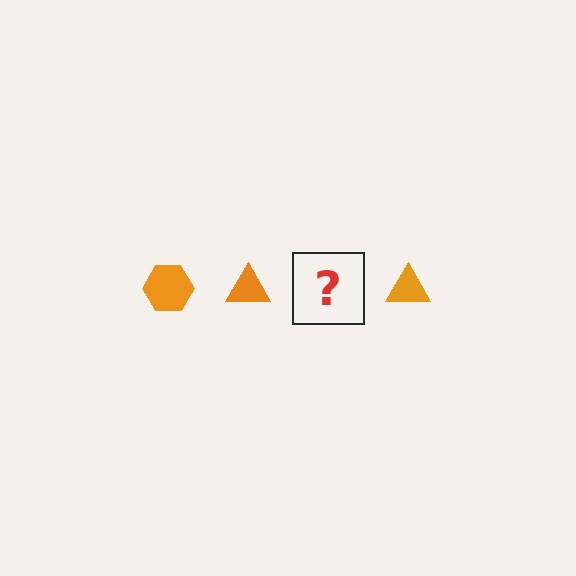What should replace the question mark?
The question mark should be replaced with an orange hexagon.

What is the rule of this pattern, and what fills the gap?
The rule is that the pattern cycles through hexagon, triangle shapes in orange. The gap should be filled with an orange hexagon.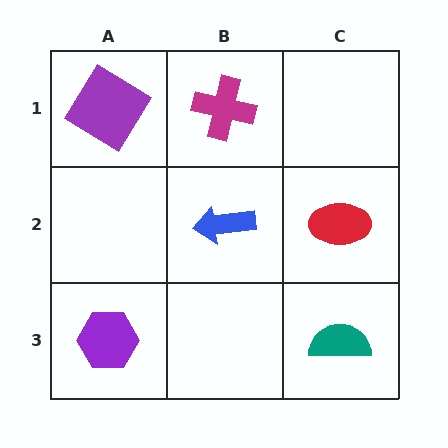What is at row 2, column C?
A red ellipse.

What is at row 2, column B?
A blue arrow.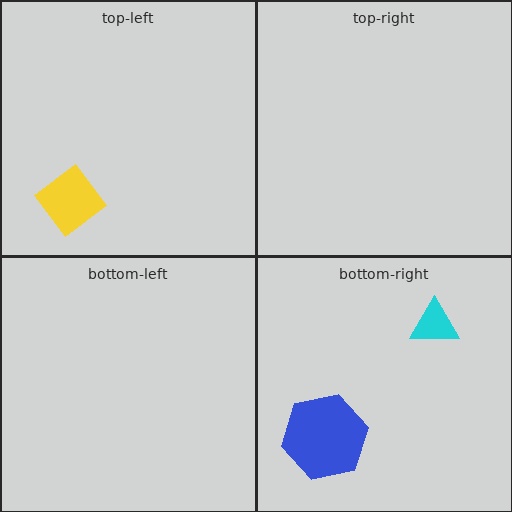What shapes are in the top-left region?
The yellow diamond.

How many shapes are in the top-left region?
1.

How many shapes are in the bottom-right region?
2.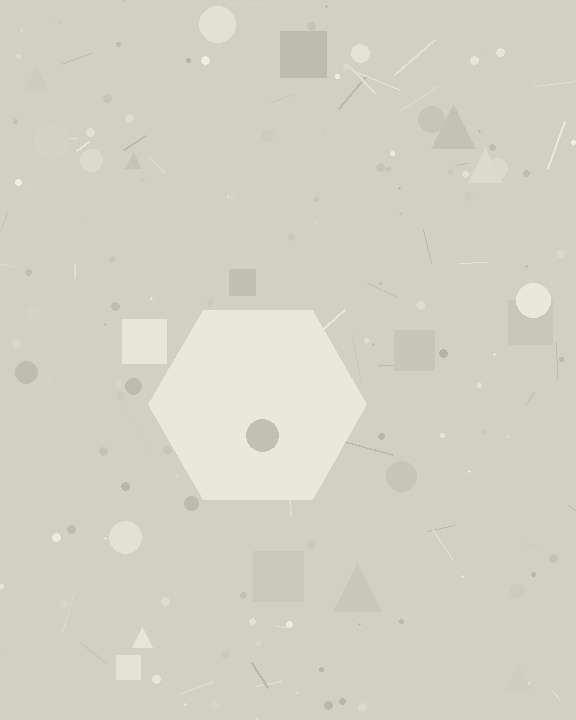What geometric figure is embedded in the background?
A hexagon is embedded in the background.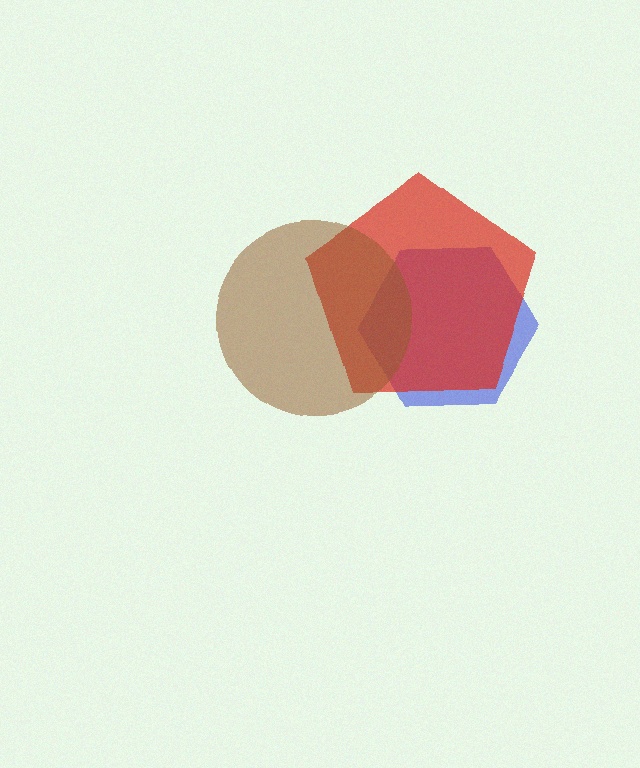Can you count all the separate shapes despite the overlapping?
Yes, there are 3 separate shapes.